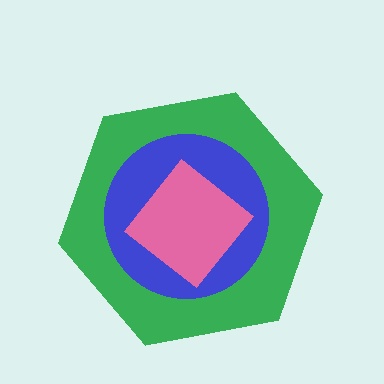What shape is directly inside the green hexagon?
The blue circle.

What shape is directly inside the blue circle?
The pink diamond.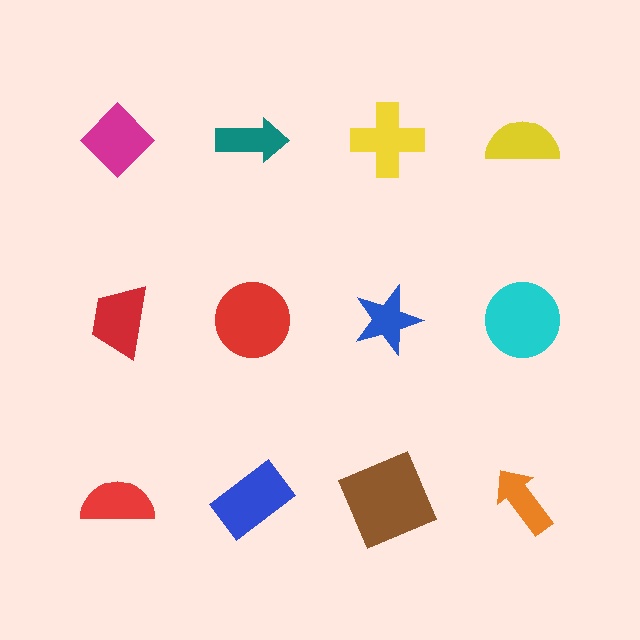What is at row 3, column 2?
A blue rectangle.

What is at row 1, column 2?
A teal arrow.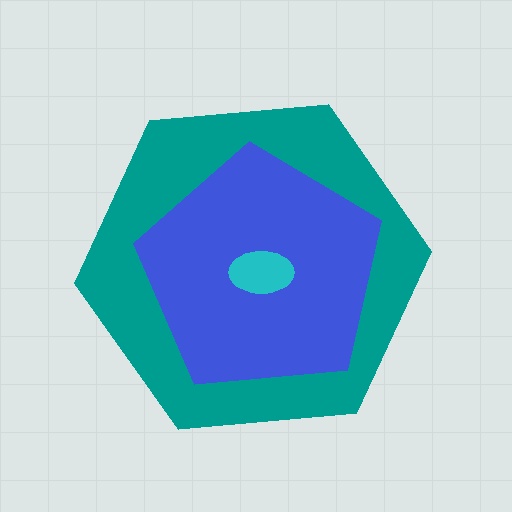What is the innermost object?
The cyan ellipse.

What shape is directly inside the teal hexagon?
The blue pentagon.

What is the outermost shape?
The teal hexagon.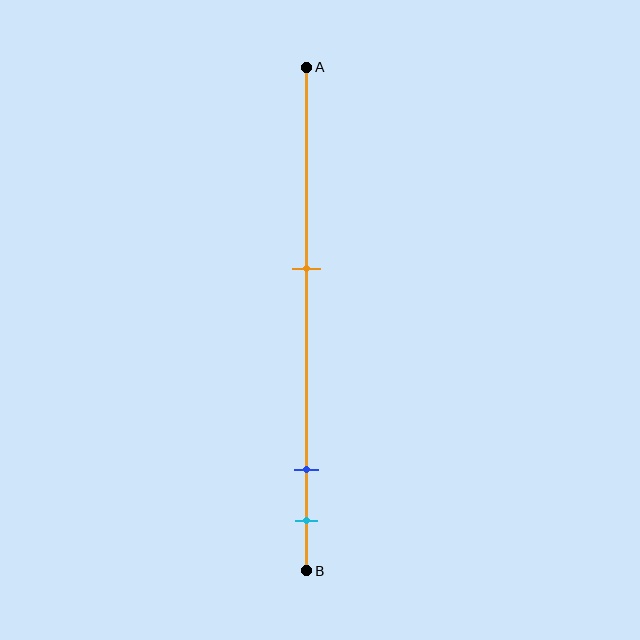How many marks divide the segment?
There are 3 marks dividing the segment.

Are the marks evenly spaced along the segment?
No, the marks are not evenly spaced.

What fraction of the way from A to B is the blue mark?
The blue mark is approximately 80% (0.8) of the way from A to B.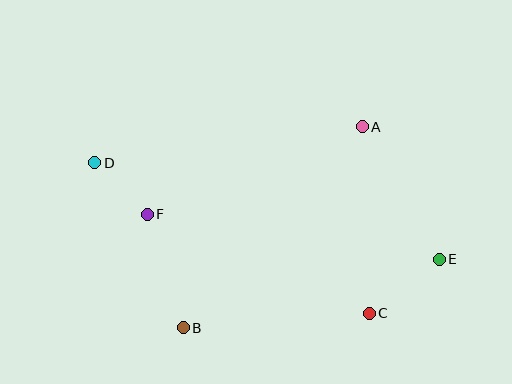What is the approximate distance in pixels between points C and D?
The distance between C and D is approximately 313 pixels.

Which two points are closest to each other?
Points D and F are closest to each other.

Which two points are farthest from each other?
Points D and E are farthest from each other.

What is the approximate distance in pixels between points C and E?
The distance between C and E is approximately 88 pixels.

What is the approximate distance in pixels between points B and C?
The distance between B and C is approximately 187 pixels.